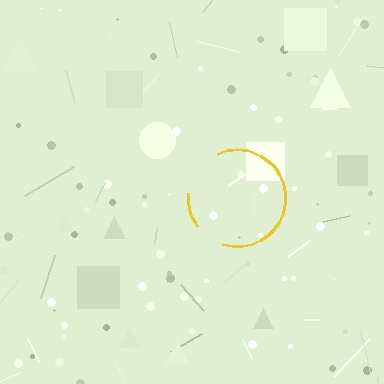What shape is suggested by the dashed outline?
The dashed outline suggests a circle.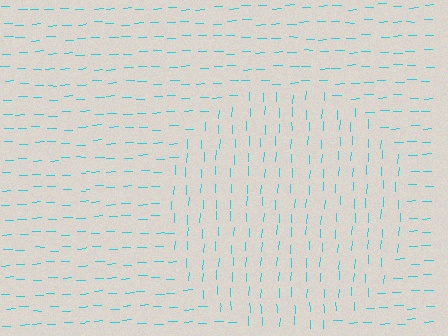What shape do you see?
I see a circle.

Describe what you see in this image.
The image is filled with small cyan line segments. A circle region in the image has lines oriented differently from the surrounding lines, creating a visible texture boundary.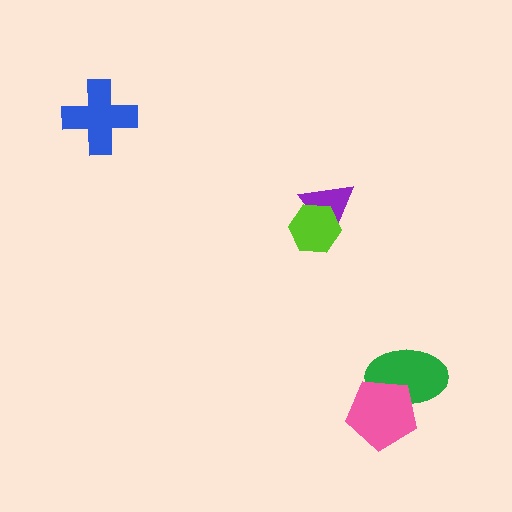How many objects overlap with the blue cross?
0 objects overlap with the blue cross.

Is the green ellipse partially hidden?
Yes, it is partially covered by another shape.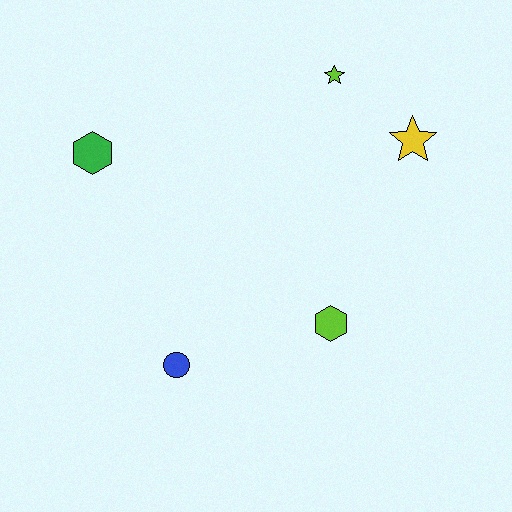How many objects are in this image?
There are 5 objects.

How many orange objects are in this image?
There are no orange objects.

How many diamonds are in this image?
There are no diamonds.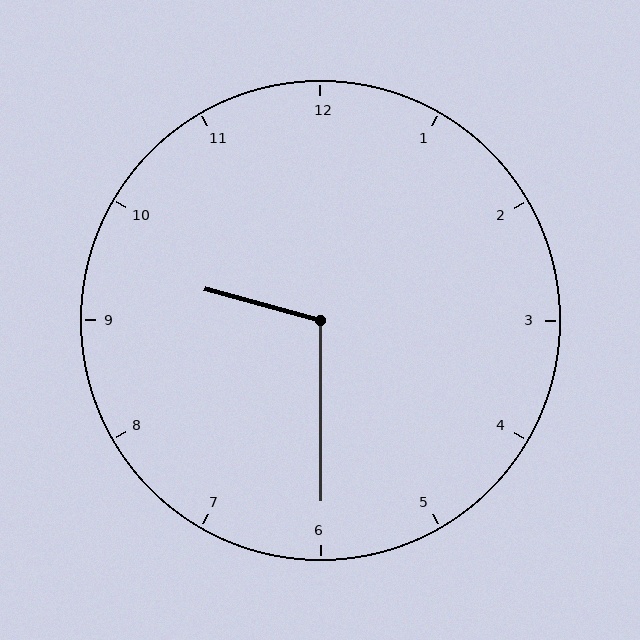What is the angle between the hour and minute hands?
Approximately 105 degrees.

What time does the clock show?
9:30.